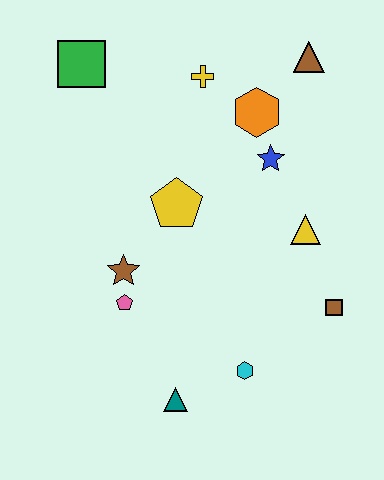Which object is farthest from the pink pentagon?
The brown triangle is farthest from the pink pentagon.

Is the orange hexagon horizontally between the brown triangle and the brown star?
Yes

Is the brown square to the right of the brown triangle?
Yes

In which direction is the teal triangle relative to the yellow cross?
The teal triangle is below the yellow cross.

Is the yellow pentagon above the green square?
No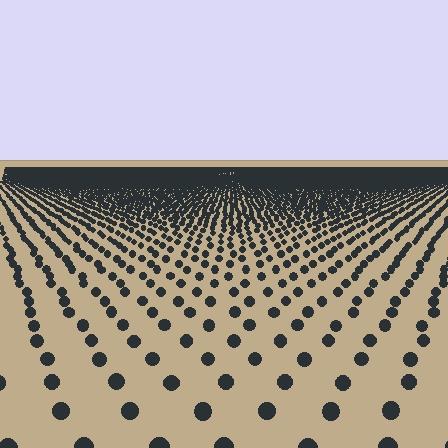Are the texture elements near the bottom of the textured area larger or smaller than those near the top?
Larger. Near the bottom, elements are closer to the viewer and appear at a bigger on-screen size.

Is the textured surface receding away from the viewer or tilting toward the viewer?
The surface is receding away from the viewer. Texture elements get smaller and denser toward the top.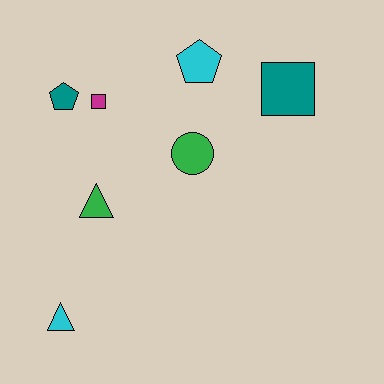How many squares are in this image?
There are 2 squares.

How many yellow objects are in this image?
There are no yellow objects.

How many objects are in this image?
There are 7 objects.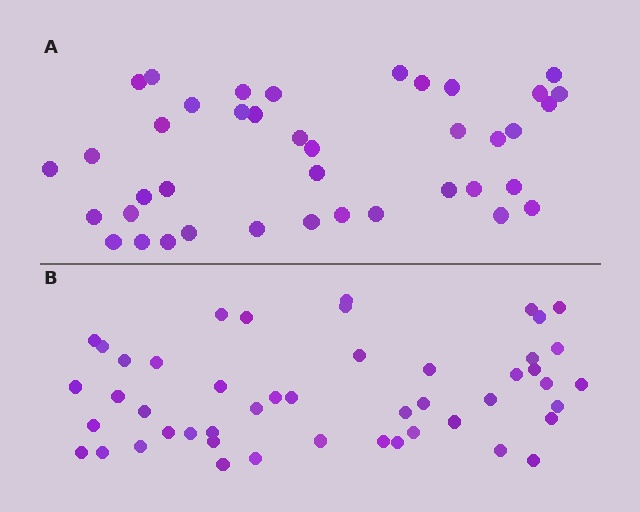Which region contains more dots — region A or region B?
Region B (the bottom region) has more dots.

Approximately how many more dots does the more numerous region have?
Region B has roughly 8 or so more dots than region A.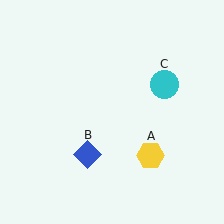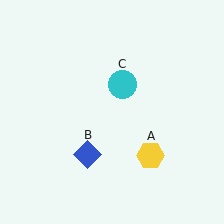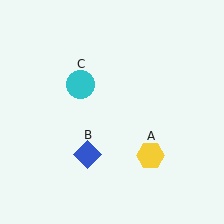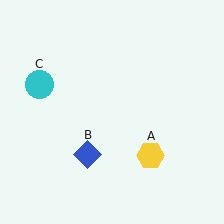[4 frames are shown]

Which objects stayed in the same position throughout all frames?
Yellow hexagon (object A) and blue diamond (object B) remained stationary.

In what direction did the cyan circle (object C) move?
The cyan circle (object C) moved left.